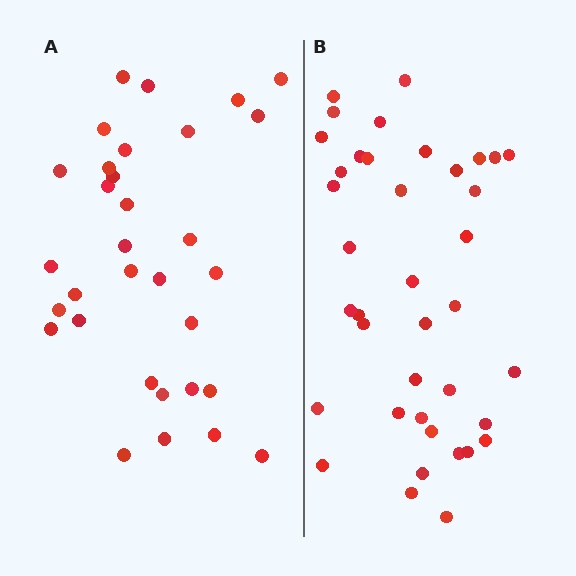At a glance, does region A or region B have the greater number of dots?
Region B (the right region) has more dots.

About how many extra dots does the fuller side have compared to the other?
Region B has roughly 8 or so more dots than region A.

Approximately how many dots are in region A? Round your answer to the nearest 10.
About 30 dots. (The exact count is 32, which rounds to 30.)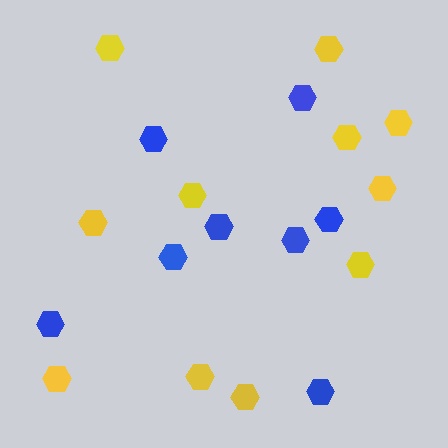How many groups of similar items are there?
There are 2 groups: one group of yellow hexagons (11) and one group of blue hexagons (8).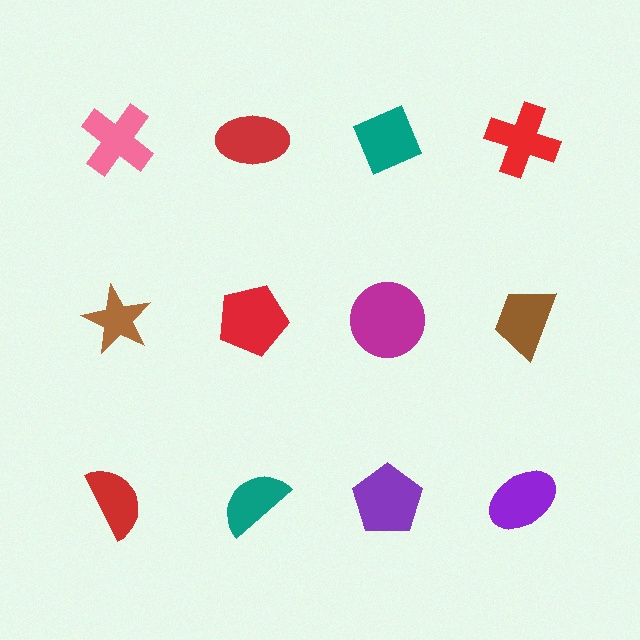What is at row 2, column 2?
A red pentagon.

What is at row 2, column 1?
A brown star.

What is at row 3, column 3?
A purple pentagon.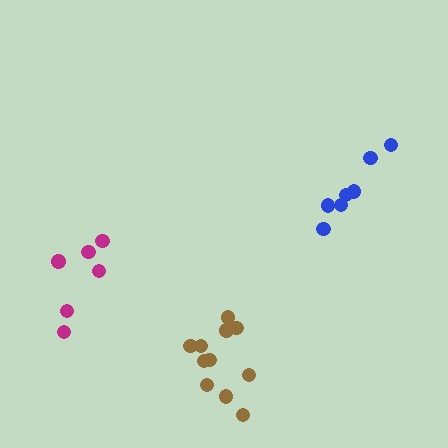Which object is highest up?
The blue cluster is topmost.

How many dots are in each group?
Group 1: 6 dots, Group 2: 7 dots, Group 3: 11 dots (24 total).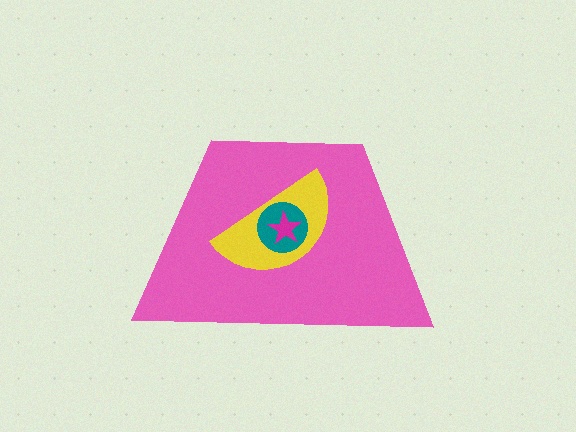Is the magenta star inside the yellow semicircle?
Yes.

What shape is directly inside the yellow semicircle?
The teal circle.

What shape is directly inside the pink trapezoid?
The yellow semicircle.